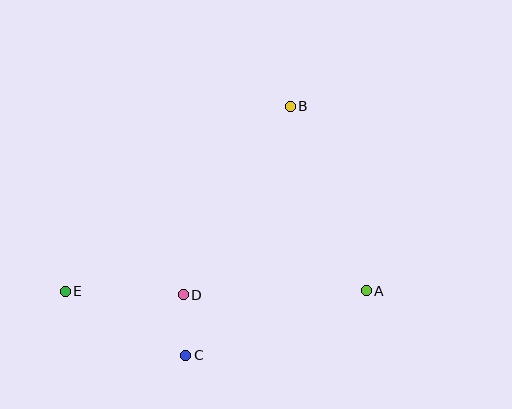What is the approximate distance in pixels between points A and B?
The distance between A and B is approximately 200 pixels.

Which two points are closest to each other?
Points C and D are closest to each other.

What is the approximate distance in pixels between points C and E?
The distance between C and E is approximately 137 pixels.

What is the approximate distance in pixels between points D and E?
The distance between D and E is approximately 118 pixels.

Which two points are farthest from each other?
Points A and E are farthest from each other.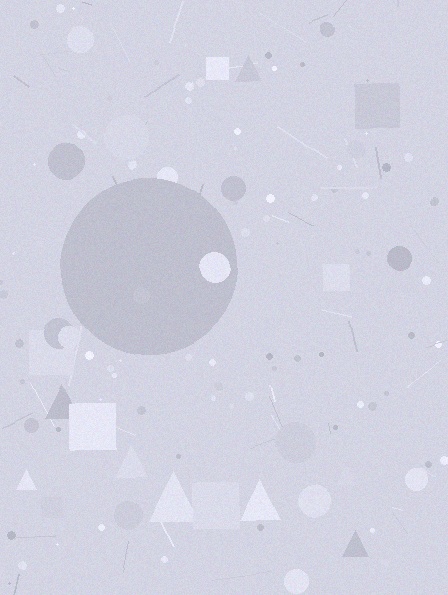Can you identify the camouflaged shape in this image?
The camouflaged shape is a circle.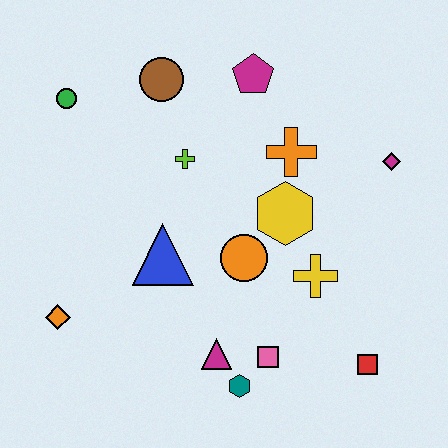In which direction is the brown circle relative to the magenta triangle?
The brown circle is above the magenta triangle.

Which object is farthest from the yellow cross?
The green circle is farthest from the yellow cross.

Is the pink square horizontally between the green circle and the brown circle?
No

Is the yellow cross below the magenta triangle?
No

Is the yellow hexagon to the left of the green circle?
No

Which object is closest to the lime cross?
The brown circle is closest to the lime cross.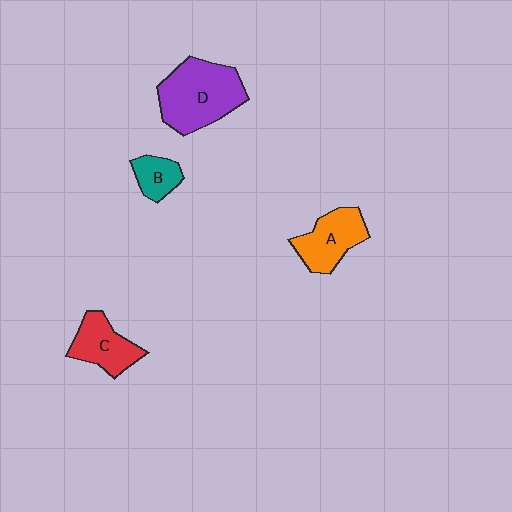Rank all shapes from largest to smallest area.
From largest to smallest: D (purple), A (orange), C (red), B (teal).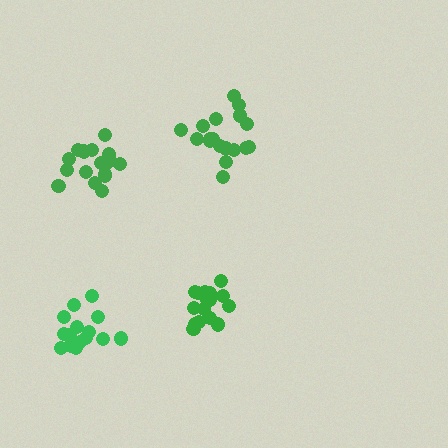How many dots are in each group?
Group 1: 16 dots, Group 2: 18 dots, Group 3: 18 dots, Group 4: 18 dots (70 total).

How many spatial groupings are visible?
There are 4 spatial groupings.